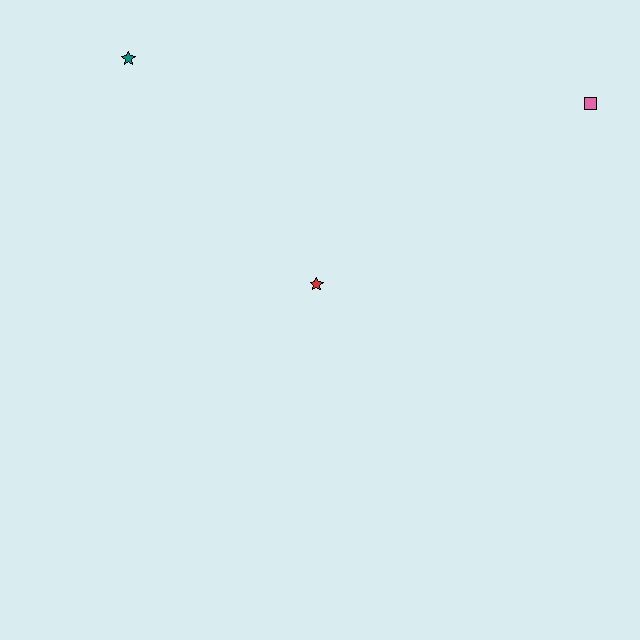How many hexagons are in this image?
There are no hexagons.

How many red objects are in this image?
There is 1 red object.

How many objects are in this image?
There are 3 objects.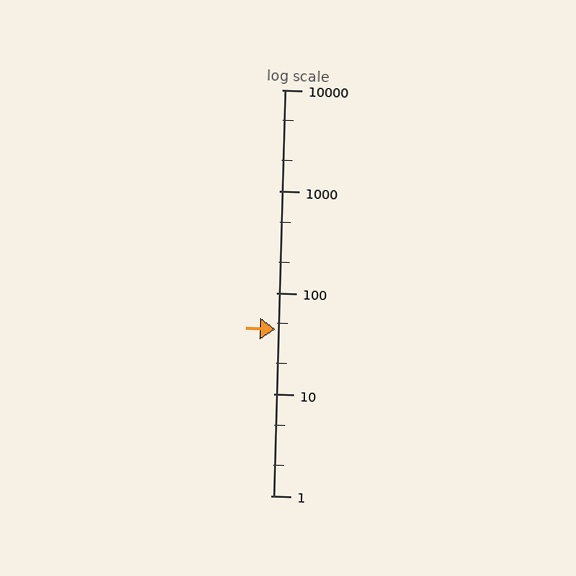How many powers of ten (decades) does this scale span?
The scale spans 4 decades, from 1 to 10000.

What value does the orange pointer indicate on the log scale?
The pointer indicates approximately 44.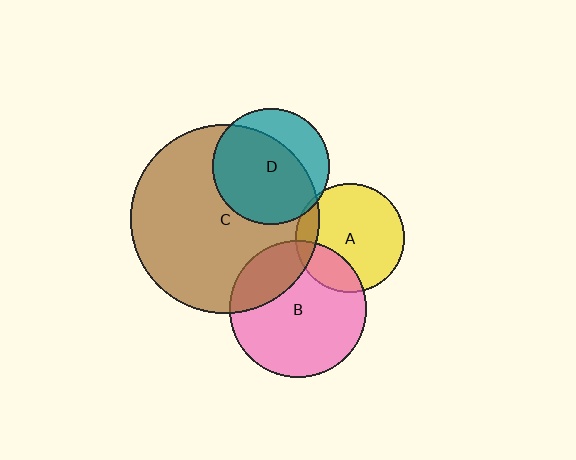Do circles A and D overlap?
Yes.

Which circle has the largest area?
Circle C (brown).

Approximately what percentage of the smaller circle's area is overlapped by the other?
Approximately 5%.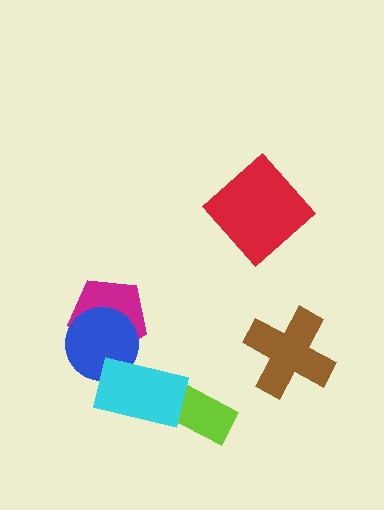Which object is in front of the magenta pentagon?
The blue circle is in front of the magenta pentagon.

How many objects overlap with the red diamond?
0 objects overlap with the red diamond.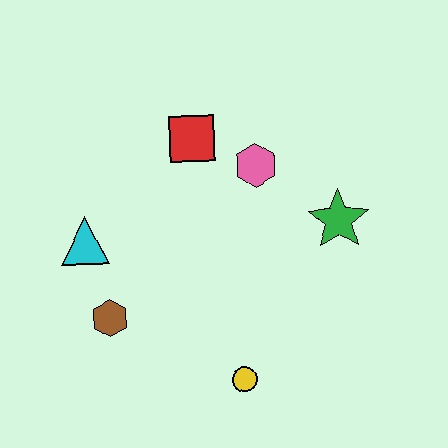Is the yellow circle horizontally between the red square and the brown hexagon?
No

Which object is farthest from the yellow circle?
The red square is farthest from the yellow circle.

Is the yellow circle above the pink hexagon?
No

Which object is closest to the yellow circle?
The brown hexagon is closest to the yellow circle.